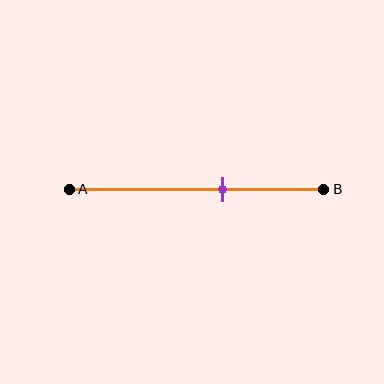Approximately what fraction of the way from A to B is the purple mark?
The purple mark is approximately 60% of the way from A to B.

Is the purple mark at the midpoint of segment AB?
No, the mark is at about 60% from A, not at the 50% midpoint.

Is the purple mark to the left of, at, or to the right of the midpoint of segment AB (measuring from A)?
The purple mark is to the right of the midpoint of segment AB.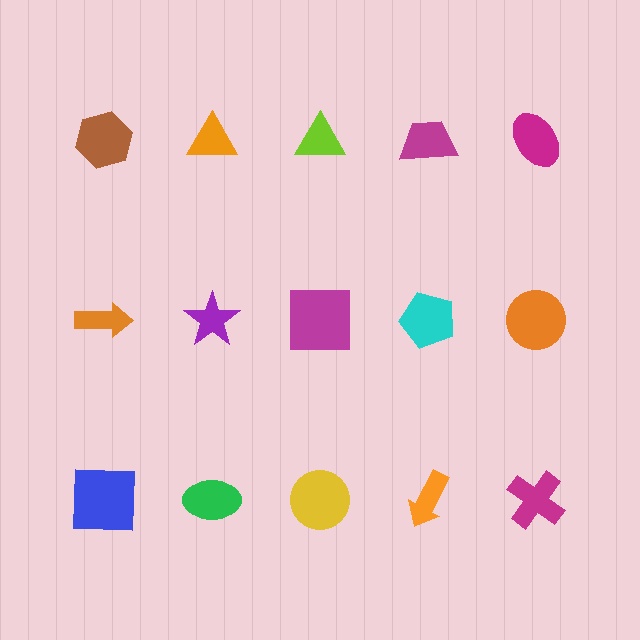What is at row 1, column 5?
A magenta ellipse.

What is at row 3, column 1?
A blue square.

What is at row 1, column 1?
A brown hexagon.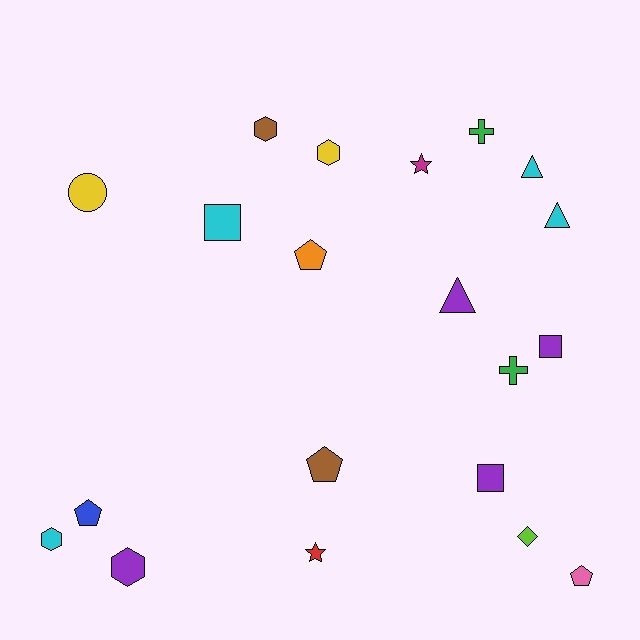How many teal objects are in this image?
There are no teal objects.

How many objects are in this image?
There are 20 objects.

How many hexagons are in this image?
There are 4 hexagons.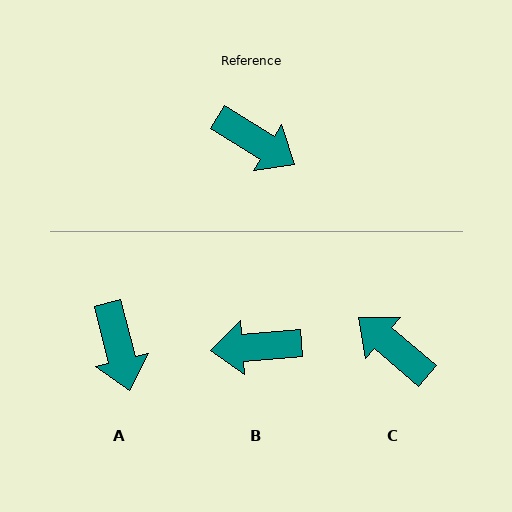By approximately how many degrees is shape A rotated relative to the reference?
Approximately 44 degrees clockwise.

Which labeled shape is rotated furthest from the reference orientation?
C, about 171 degrees away.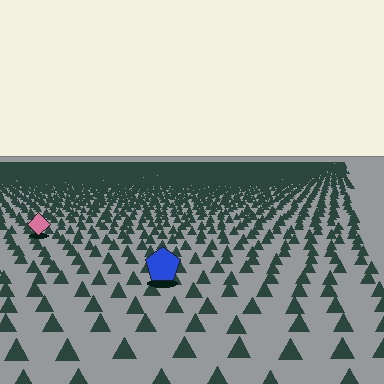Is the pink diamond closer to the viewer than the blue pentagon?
No. The blue pentagon is closer — you can tell from the texture gradient: the ground texture is coarser near it.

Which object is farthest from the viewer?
The pink diamond is farthest from the viewer. It appears smaller and the ground texture around it is denser.